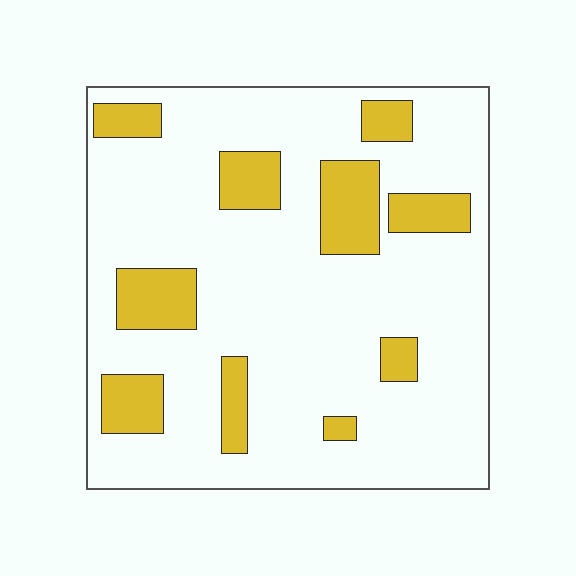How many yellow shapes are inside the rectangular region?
10.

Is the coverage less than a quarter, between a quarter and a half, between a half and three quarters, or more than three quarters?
Less than a quarter.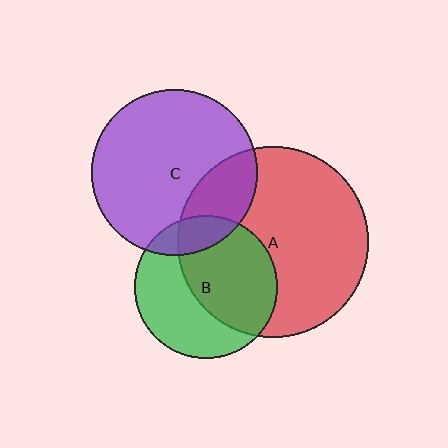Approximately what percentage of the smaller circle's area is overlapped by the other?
Approximately 15%.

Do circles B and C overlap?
Yes.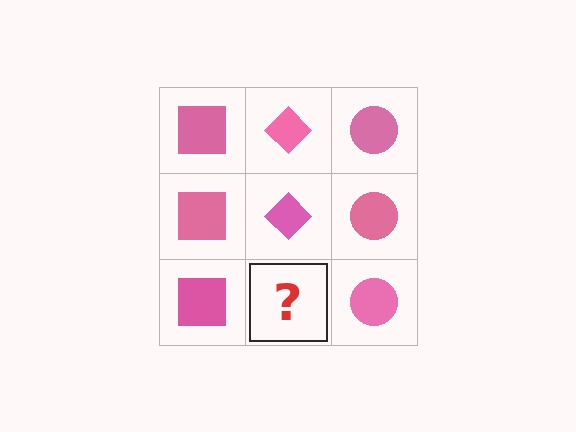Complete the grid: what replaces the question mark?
The question mark should be replaced with a pink diamond.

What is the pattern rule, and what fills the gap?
The rule is that each column has a consistent shape. The gap should be filled with a pink diamond.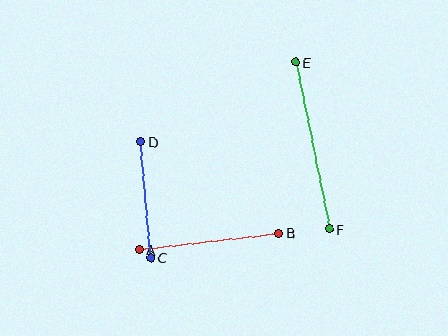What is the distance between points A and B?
The distance is approximately 141 pixels.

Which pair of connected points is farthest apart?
Points E and F are farthest apart.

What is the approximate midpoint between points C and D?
The midpoint is at approximately (146, 200) pixels.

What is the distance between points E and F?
The distance is approximately 170 pixels.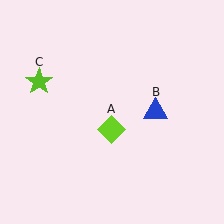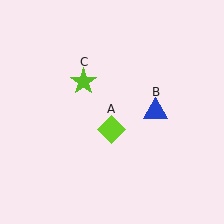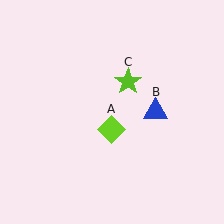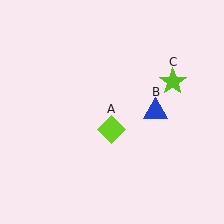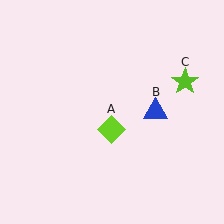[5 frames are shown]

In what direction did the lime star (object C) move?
The lime star (object C) moved right.